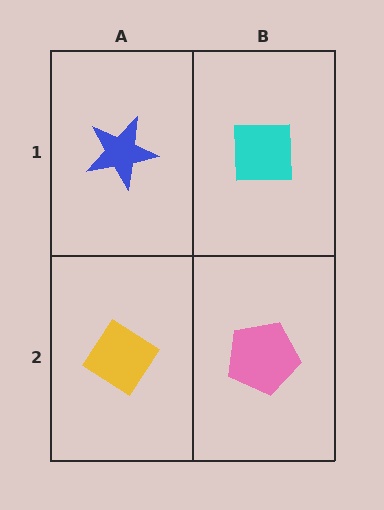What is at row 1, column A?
A blue star.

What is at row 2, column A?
A yellow diamond.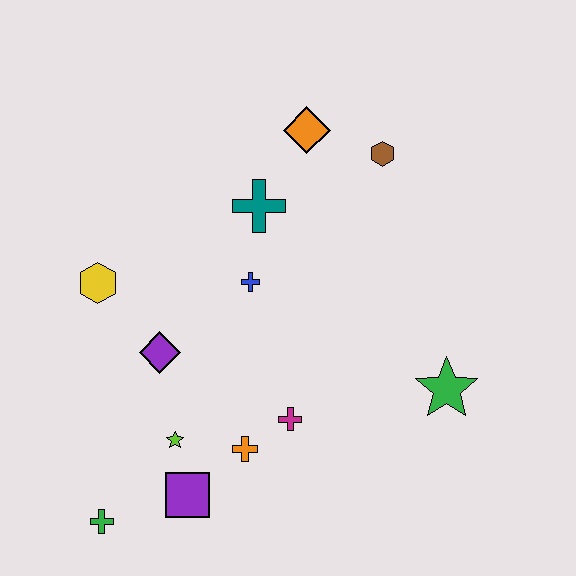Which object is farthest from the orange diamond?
The green cross is farthest from the orange diamond.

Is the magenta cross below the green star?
Yes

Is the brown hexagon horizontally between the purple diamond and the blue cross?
No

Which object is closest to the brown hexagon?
The orange diamond is closest to the brown hexagon.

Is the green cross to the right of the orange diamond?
No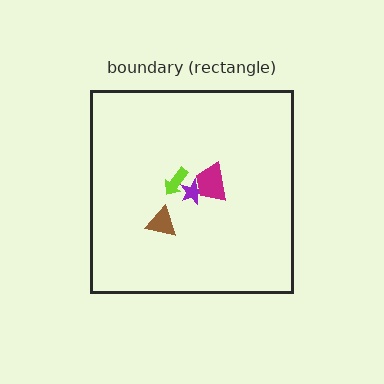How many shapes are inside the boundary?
4 inside, 0 outside.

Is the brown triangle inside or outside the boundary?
Inside.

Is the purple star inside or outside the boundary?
Inside.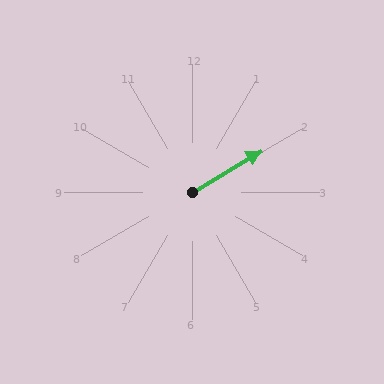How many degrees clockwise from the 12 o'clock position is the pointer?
Approximately 59 degrees.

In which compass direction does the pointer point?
Northeast.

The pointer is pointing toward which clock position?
Roughly 2 o'clock.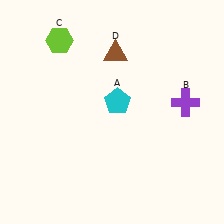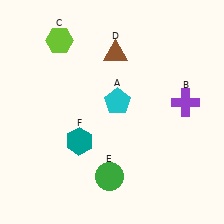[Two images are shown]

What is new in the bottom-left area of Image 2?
A teal hexagon (F) was added in the bottom-left area of Image 2.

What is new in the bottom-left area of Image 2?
A green circle (E) was added in the bottom-left area of Image 2.